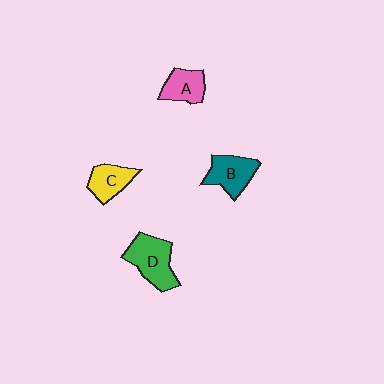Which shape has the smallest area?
Shape A (pink).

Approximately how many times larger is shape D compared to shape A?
Approximately 1.5 times.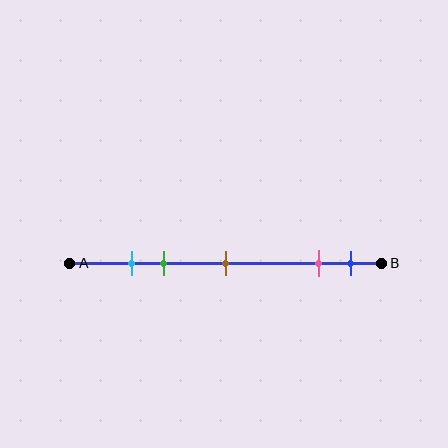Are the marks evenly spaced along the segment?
No, the marks are not evenly spaced.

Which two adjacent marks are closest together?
The cyan and green marks are the closest adjacent pair.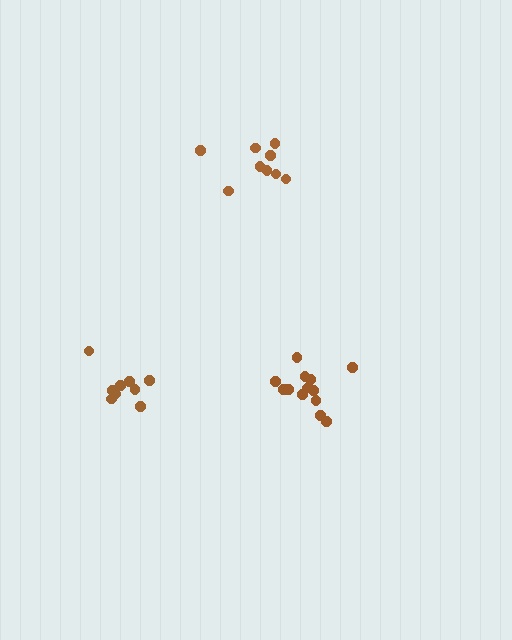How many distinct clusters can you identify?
There are 3 distinct clusters.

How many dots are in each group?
Group 1: 13 dots, Group 2: 9 dots, Group 3: 9 dots (31 total).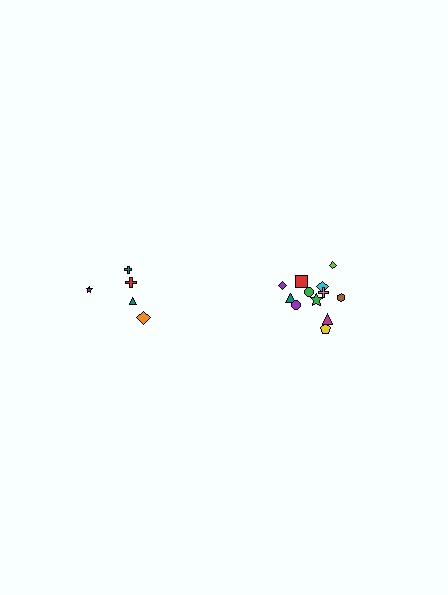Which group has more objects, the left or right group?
The right group.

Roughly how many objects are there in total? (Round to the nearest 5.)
Roughly 15 objects in total.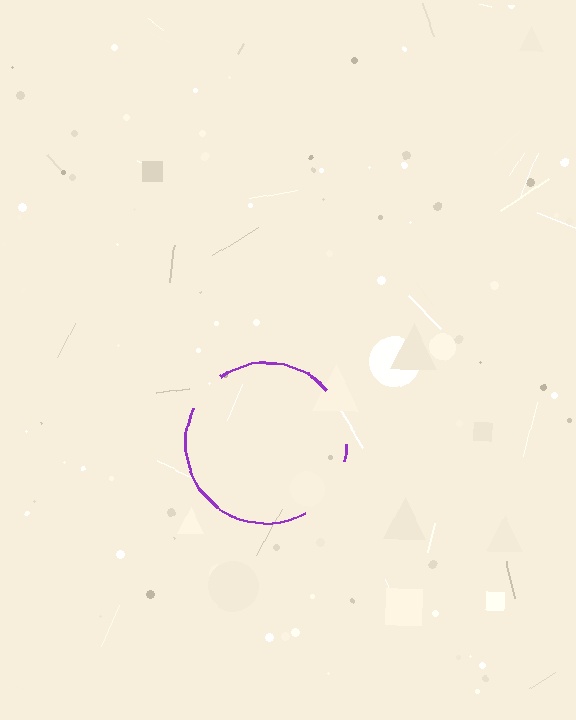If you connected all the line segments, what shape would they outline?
They would outline a circle.